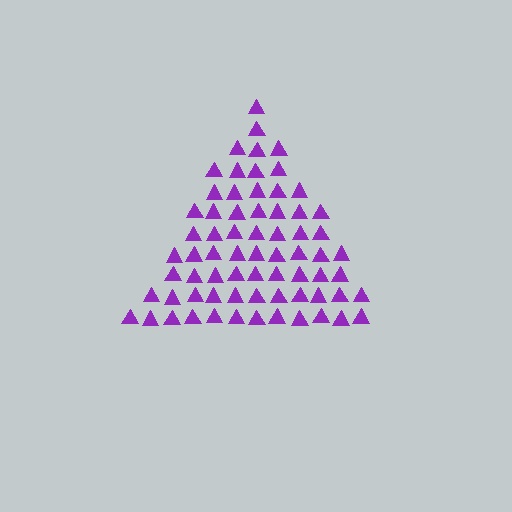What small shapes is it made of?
It is made of small triangles.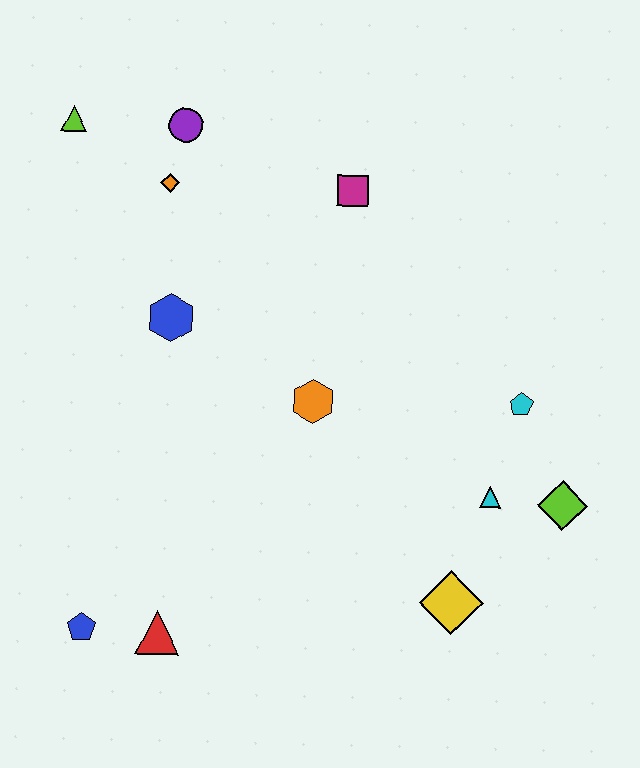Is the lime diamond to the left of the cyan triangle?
No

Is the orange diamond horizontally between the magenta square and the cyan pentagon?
No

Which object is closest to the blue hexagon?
The orange diamond is closest to the blue hexagon.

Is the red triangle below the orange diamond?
Yes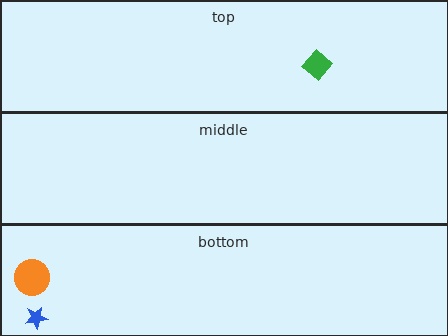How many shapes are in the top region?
1.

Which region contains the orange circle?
The bottom region.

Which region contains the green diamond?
The top region.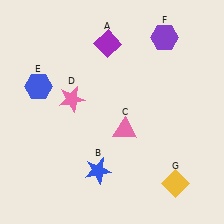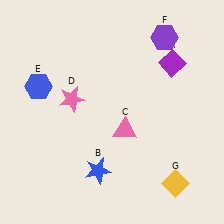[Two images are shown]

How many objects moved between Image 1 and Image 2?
1 object moved between the two images.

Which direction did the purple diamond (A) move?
The purple diamond (A) moved right.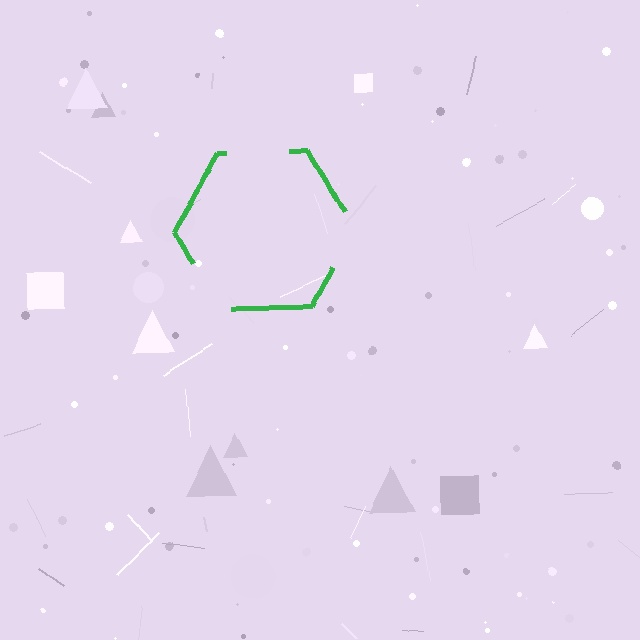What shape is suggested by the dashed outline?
The dashed outline suggests a hexagon.